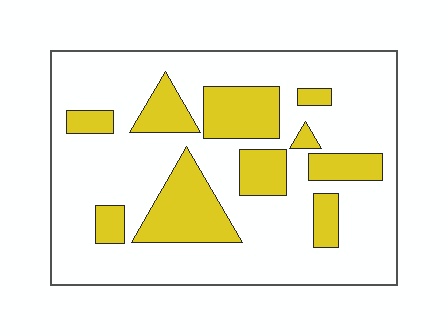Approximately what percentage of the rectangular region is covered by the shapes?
Approximately 25%.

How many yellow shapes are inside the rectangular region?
10.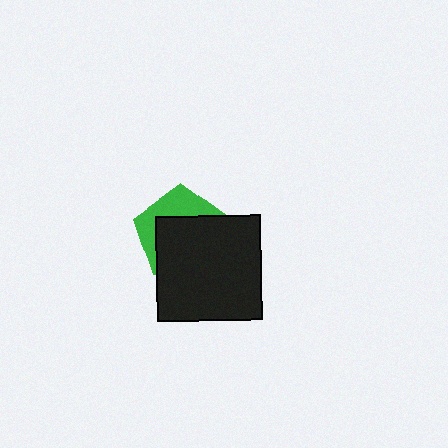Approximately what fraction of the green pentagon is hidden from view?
Roughly 62% of the green pentagon is hidden behind the black square.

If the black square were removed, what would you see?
You would see the complete green pentagon.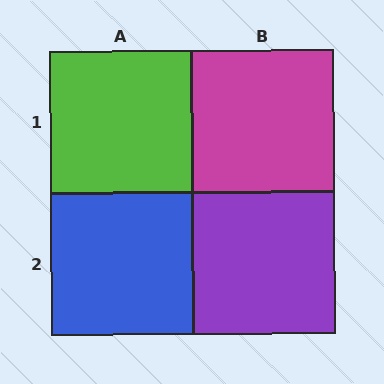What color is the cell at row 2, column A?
Blue.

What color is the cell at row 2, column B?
Purple.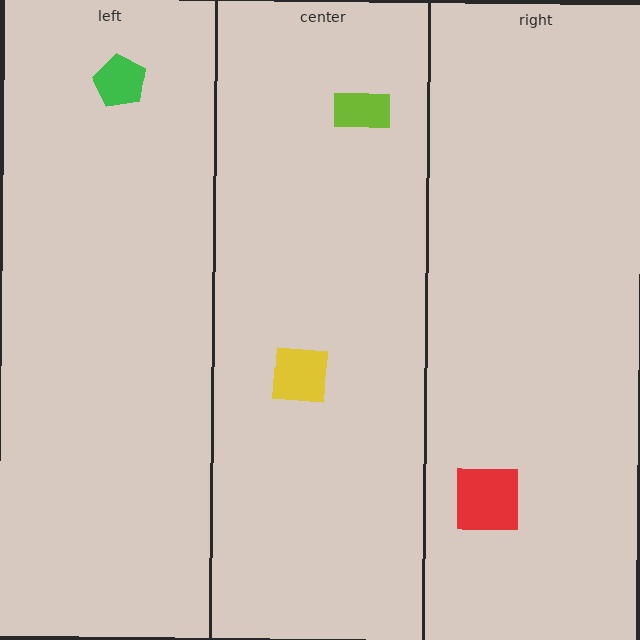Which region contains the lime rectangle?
The center region.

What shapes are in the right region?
The red square.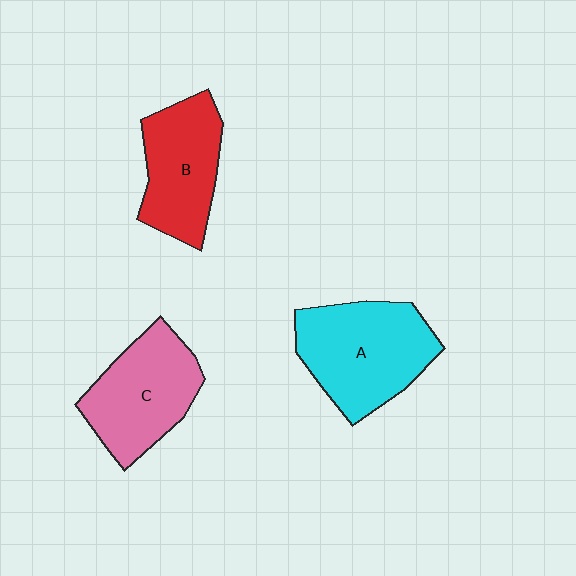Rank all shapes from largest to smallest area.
From largest to smallest: A (cyan), C (pink), B (red).